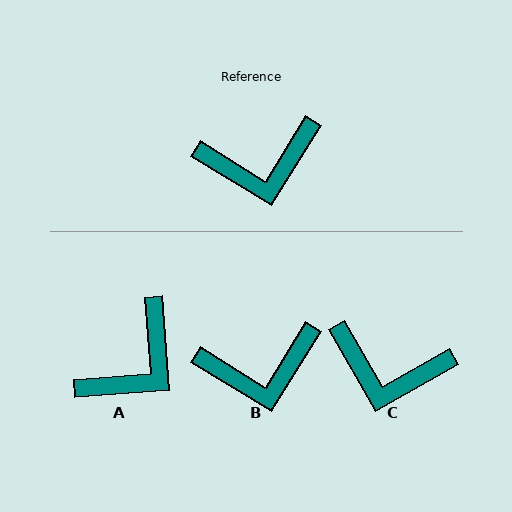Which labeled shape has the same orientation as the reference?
B.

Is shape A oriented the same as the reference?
No, it is off by about 36 degrees.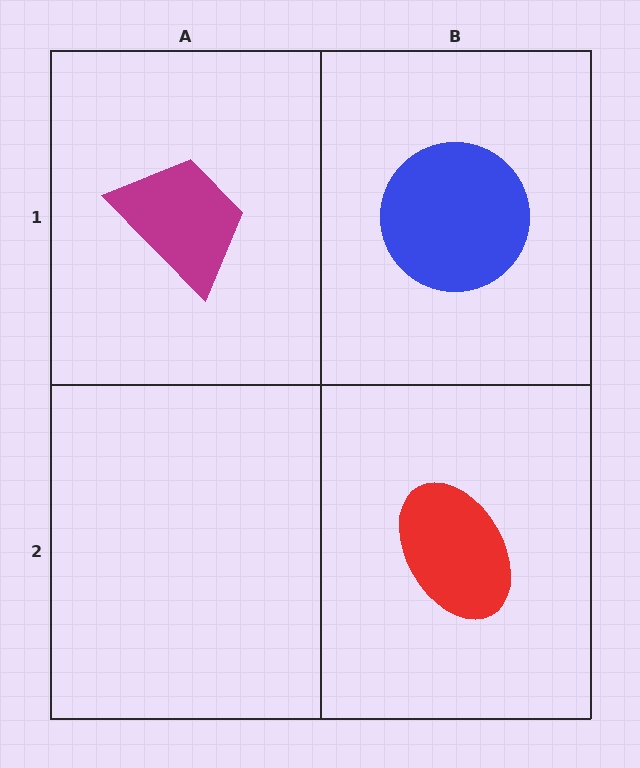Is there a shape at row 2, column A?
No, that cell is empty.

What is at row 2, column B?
A red ellipse.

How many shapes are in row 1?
2 shapes.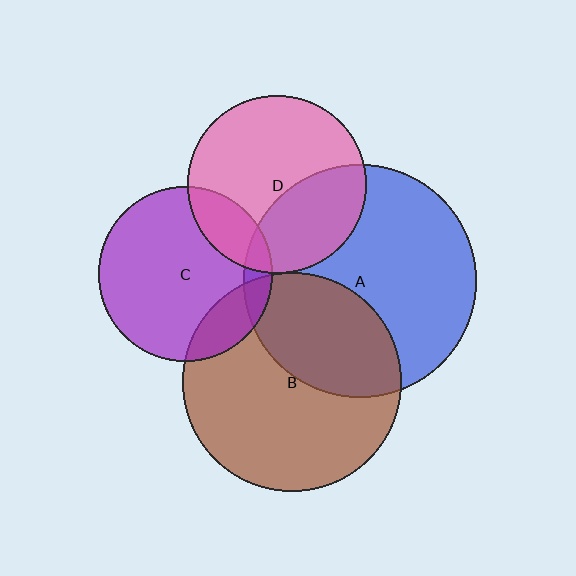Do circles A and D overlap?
Yes.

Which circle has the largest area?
Circle A (blue).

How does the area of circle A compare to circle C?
Approximately 1.8 times.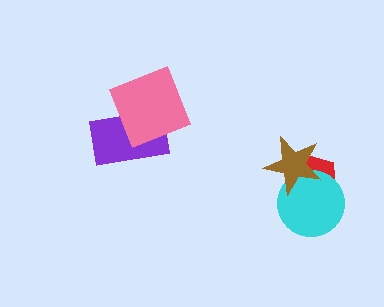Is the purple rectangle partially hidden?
Yes, it is partially covered by another shape.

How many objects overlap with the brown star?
2 objects overlap with the brown star.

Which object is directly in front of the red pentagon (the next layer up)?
The cyan circle is directly in front of the red pentagon.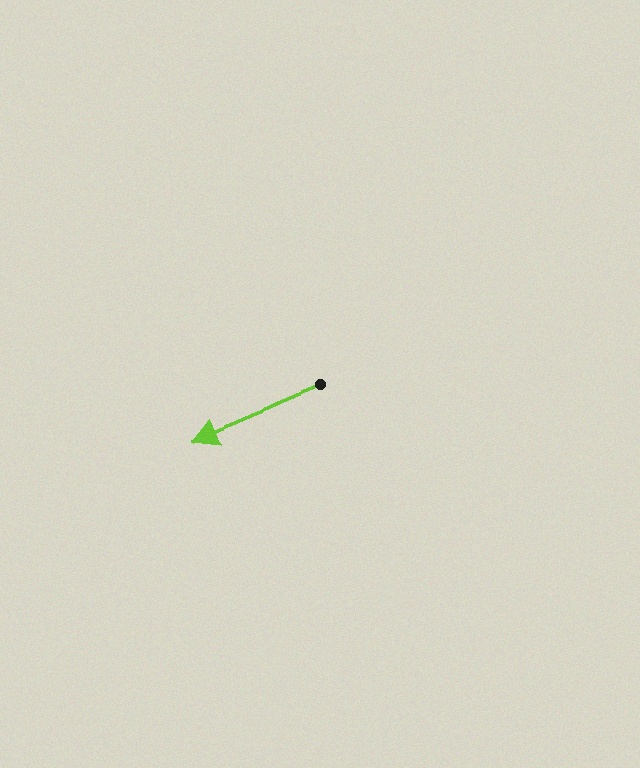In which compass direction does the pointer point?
Southwest.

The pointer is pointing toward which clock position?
Roughly 8 o'clock.